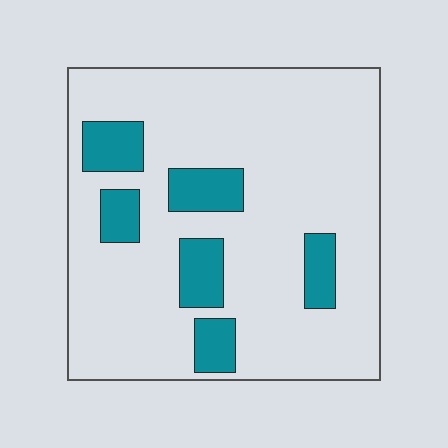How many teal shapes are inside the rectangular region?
6.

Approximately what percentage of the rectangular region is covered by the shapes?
Approximately 15%.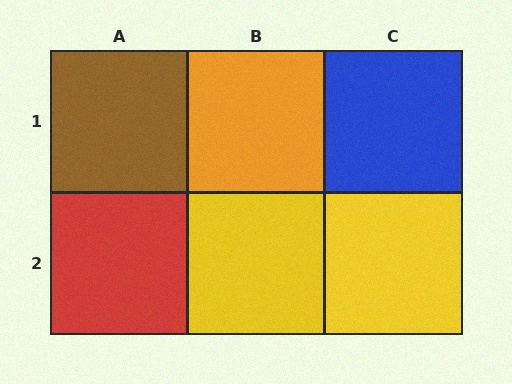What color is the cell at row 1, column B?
Orange.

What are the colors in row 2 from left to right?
Red, yellow, yellow.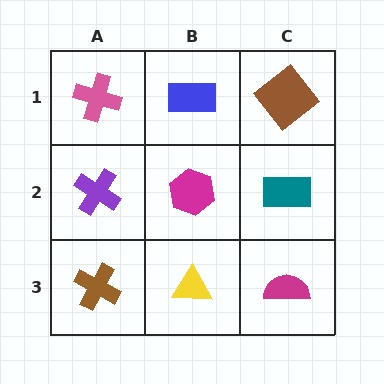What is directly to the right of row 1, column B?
A brown diamond.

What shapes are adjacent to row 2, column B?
A blue rectangle (row 1, column B), a yellow triangle (row 3, column B), a purple cross (row 2, column A), a teal rectangle (row 2, column C).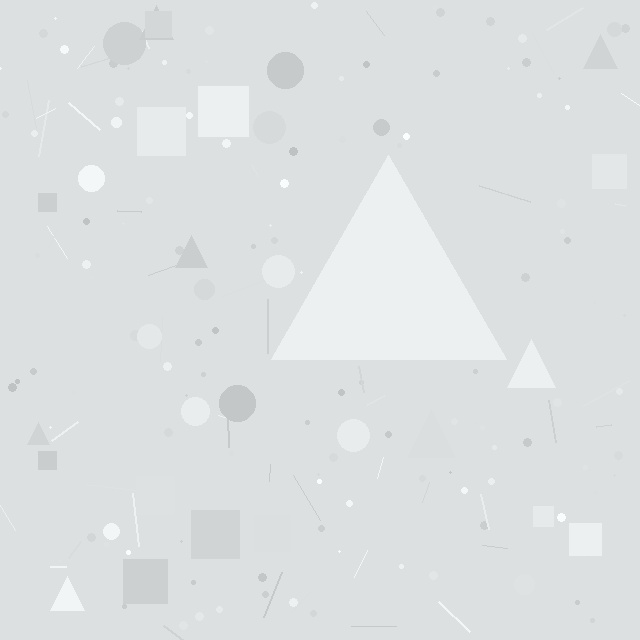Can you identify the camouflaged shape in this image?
The camouflaged shape is a triangle.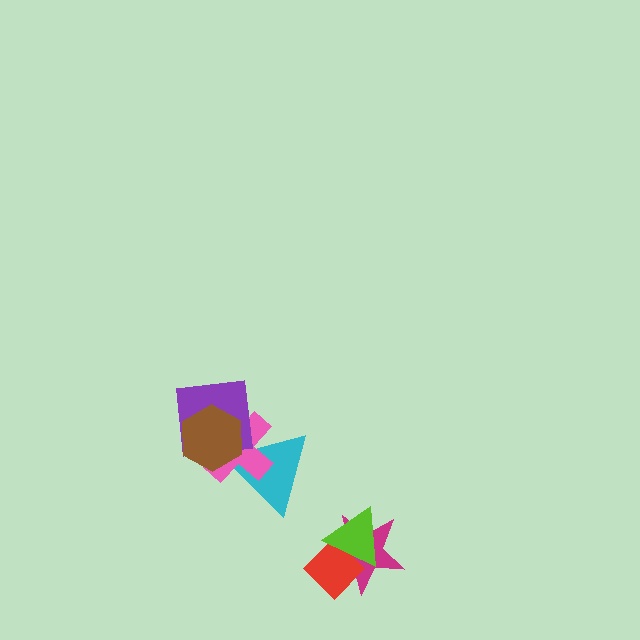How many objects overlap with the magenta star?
2 objects overlap with the magenta star.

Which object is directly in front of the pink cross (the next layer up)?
The purple square is directly in front of the pink cross.